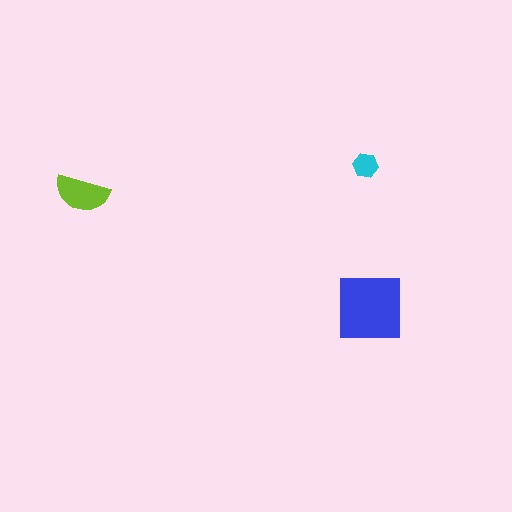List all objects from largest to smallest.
The blue square, the lime semicircle, the cyan hexagon.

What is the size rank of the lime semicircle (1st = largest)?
2nd.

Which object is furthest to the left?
The lime semicircle is leftmost.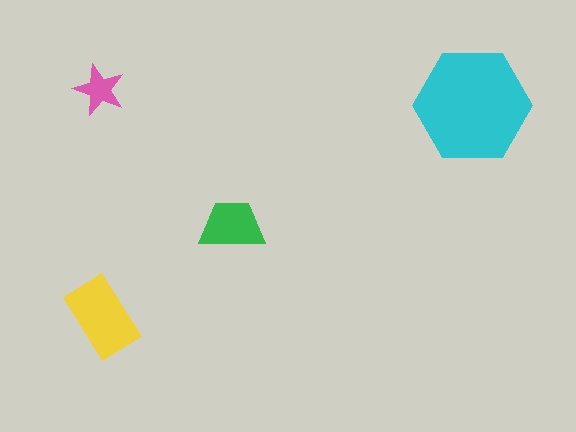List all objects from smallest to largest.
The pink star, the green trapezoid, the yellow rectangle, the cyan hexagon.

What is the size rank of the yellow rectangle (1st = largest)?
2nd.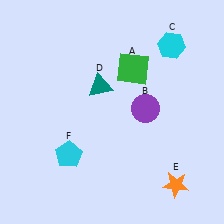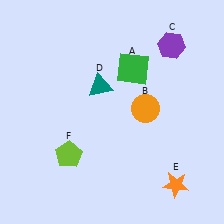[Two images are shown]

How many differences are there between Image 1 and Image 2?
There are 3 differences between the two images.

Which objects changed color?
B changed from purple to orange. C changed from cyan to purple. F changed from cyan to lime.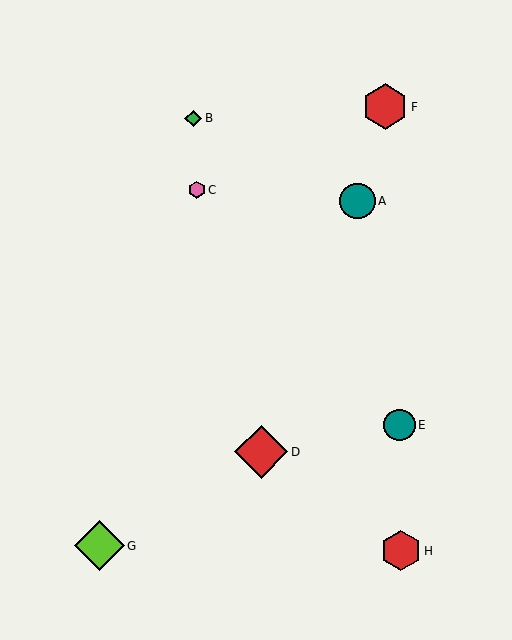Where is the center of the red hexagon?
The center of the red hexagon is at (401, 551).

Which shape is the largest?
The red diamond (labeled D) is the largest.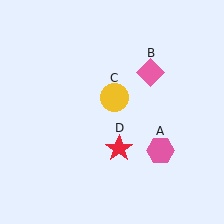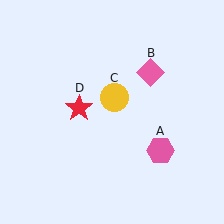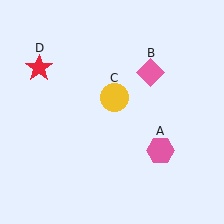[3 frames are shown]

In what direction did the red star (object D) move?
The red star (object D) moved up and to the left.